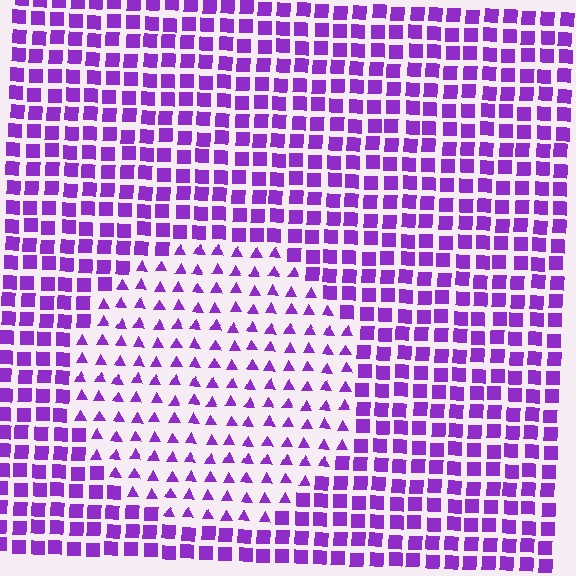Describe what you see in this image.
The image is filled with small purple elements arranged in a uniform grid. A circle-shaped region contains triangles, while the surrounding area contains squares. The boundary is defined purely by the change in element shape.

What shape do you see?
I see a circle.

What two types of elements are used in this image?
The image uses triangles inside the circle region and squares outside it.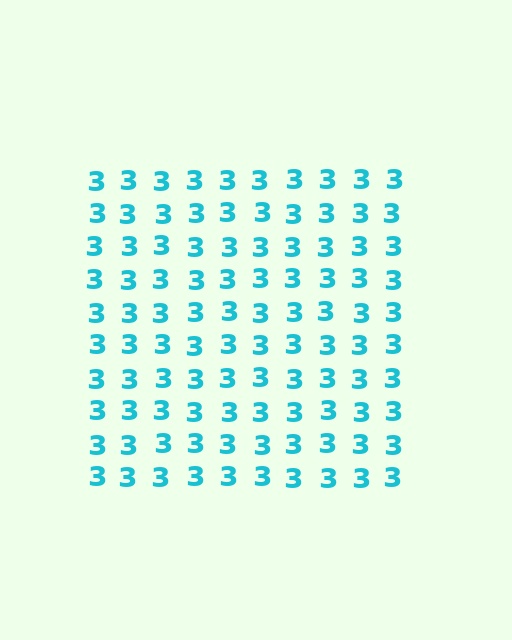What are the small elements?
The small elements are digit 3's.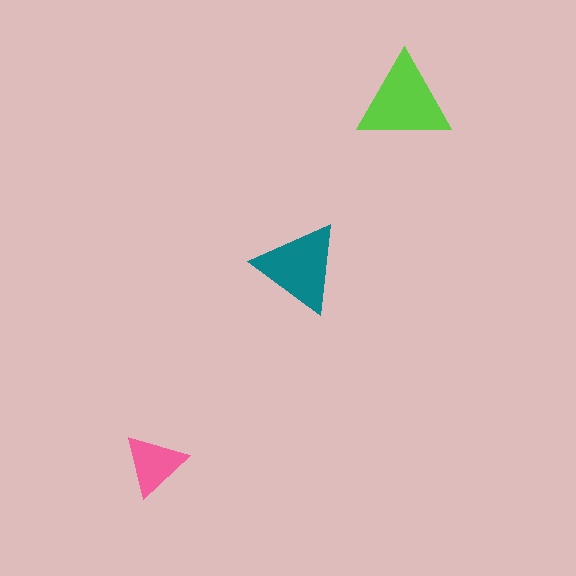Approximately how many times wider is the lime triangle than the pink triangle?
About 1.5 times wider.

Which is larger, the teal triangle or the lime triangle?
The lime one.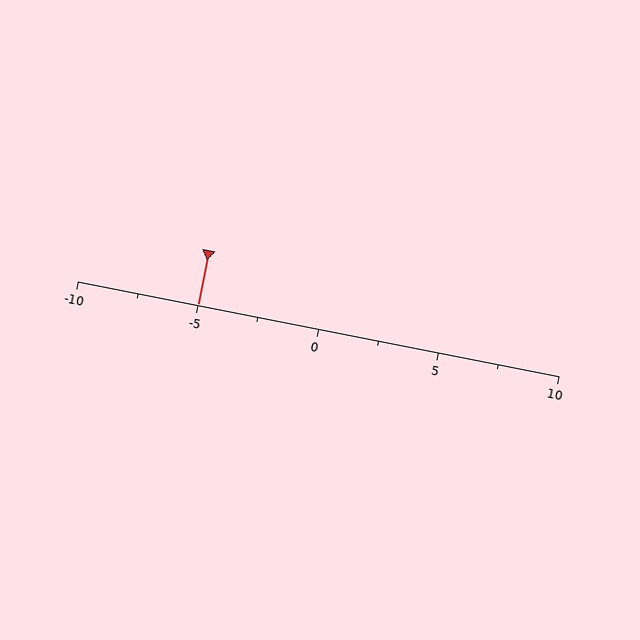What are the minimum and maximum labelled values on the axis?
The axis runs from -10 to 10.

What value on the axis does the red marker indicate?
The marker indicates approximately -5.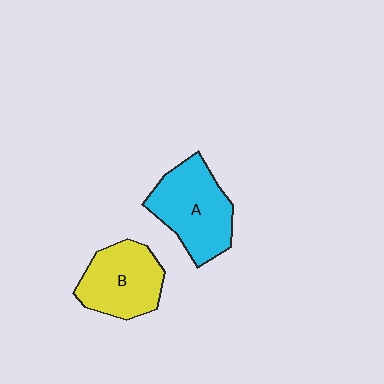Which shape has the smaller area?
Shape B (yellow).